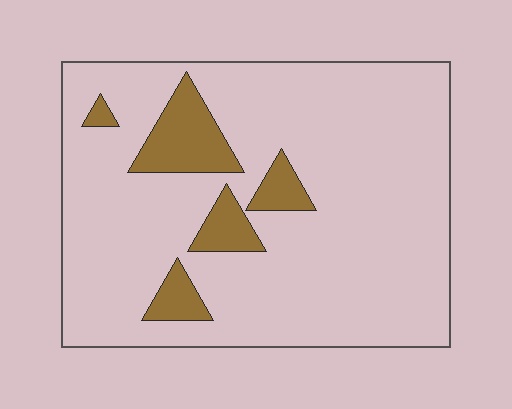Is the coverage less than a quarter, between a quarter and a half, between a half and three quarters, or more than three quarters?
Less than a quarter.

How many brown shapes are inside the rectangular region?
5.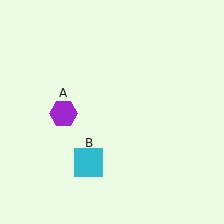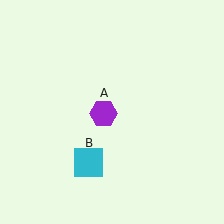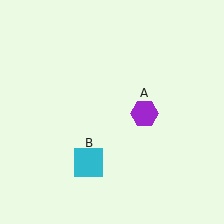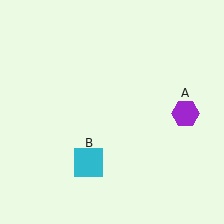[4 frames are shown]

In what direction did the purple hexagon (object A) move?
The purple hexagon (object A) moved right.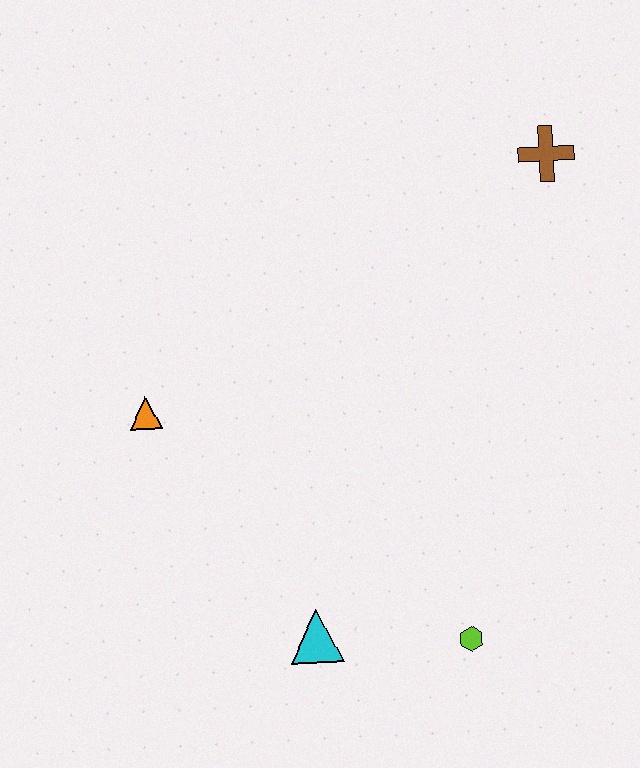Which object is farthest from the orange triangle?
The brown cross is farthest from the orange triangle.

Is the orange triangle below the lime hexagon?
No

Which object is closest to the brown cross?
The orange triangle is closest to the brown cross.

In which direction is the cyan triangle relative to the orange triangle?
The cyan triangle is below the orange triangle.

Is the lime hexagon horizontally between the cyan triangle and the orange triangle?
No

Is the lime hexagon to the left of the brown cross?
Yes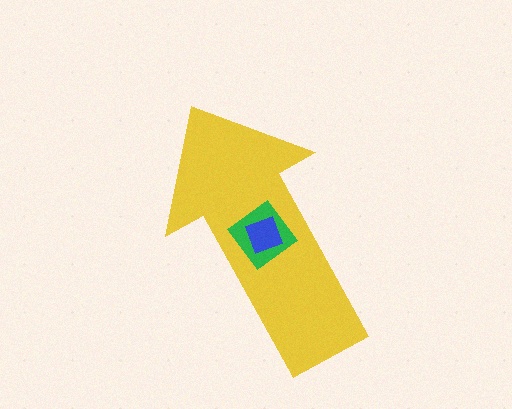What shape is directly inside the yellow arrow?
The green diamond.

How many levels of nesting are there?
3.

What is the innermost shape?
The blue diamond.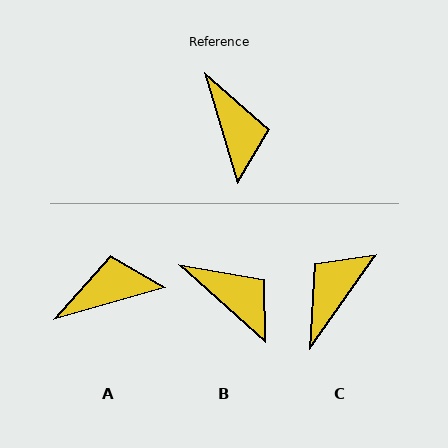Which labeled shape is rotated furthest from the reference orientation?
C, about 128 degrees away.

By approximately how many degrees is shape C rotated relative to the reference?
Approximately 128 degrees counter-clockwise.